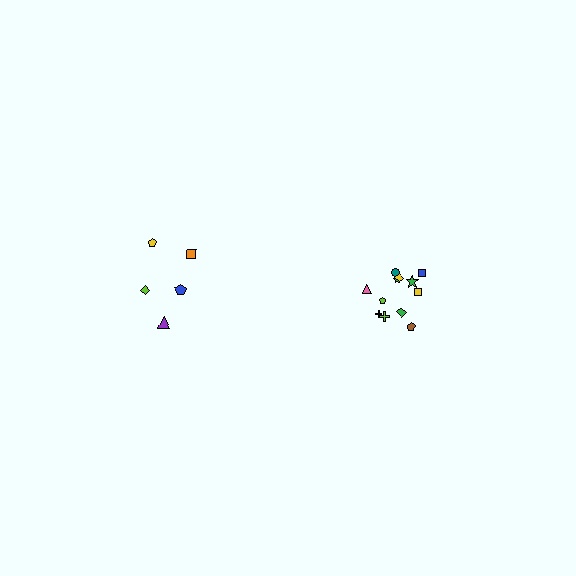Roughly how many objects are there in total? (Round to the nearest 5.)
Roughly 15 objects in total.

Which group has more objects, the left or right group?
The right group.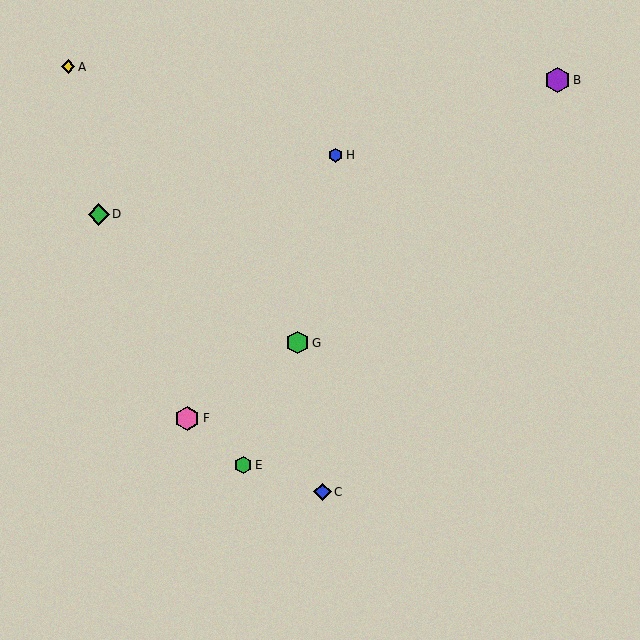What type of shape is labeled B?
Shape B is a purple hexagon.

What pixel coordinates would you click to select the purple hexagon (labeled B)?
Click at (558, 80) to select the purple hexagon B.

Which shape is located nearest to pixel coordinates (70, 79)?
The yellow diamond (labeled A) at (68, 67) is nearest to that location.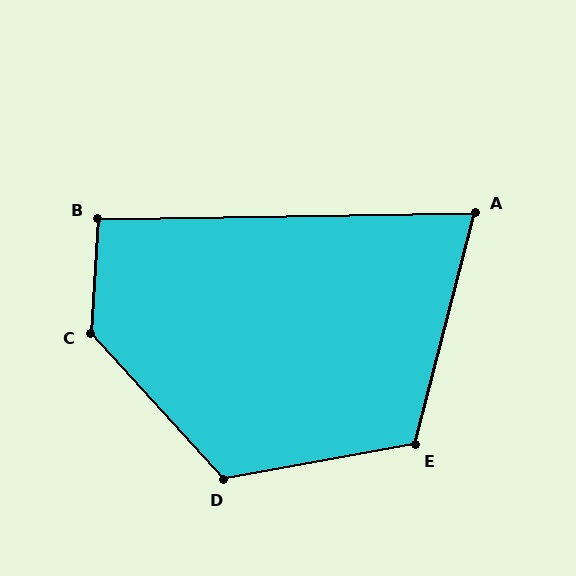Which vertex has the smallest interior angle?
A, at approximately 75 degrees.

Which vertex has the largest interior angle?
C, at approximately 134 degrees.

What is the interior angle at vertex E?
Approximately 115 degrees (obtuse).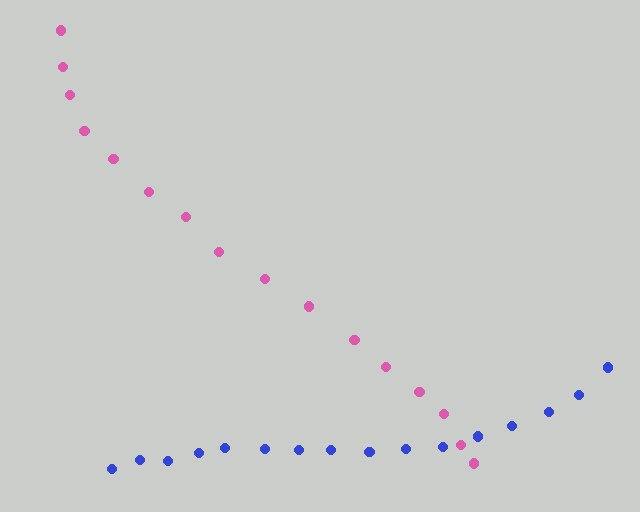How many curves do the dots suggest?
There are 2 distinct paths.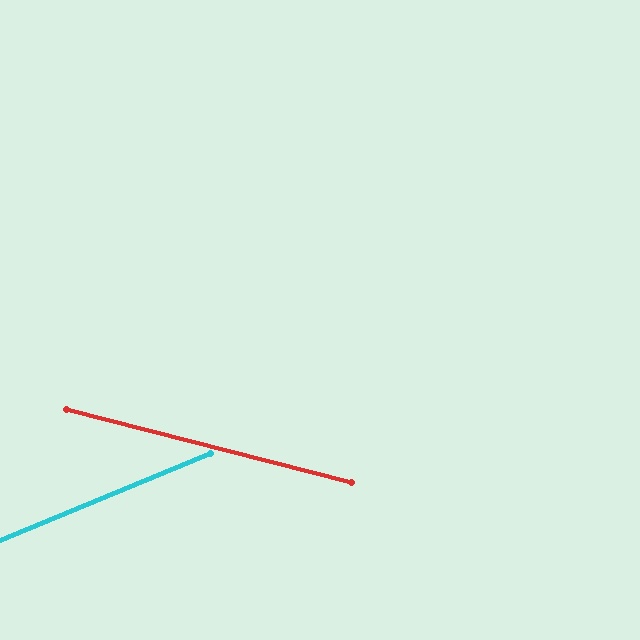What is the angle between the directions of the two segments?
Approximately 37 degrees.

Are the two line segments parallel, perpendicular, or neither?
Neither parallel nor perpendicular — they differ by about 37°.